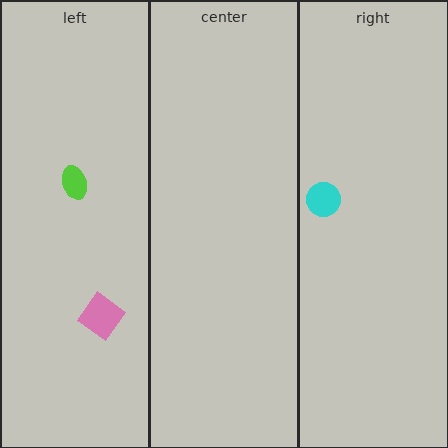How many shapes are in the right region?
1.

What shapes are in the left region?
The pink diamond, the lime ellipse.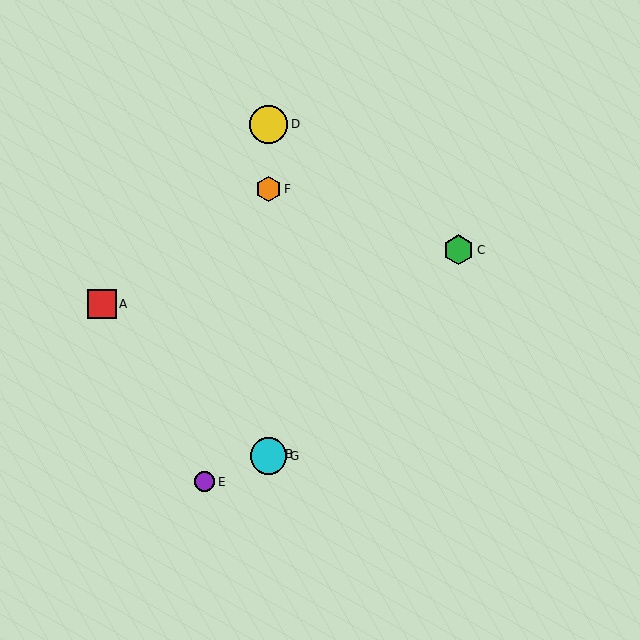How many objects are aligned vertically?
4 objects (B, D, F, G) are aligned vertically.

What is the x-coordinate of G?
Object G is at x≈268.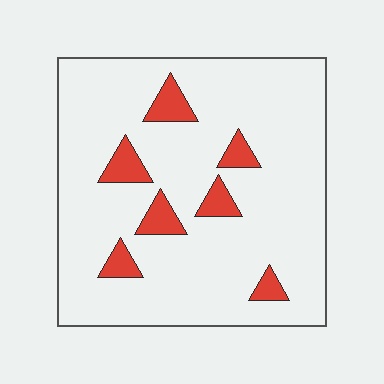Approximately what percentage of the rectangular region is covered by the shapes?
Approximately 10%.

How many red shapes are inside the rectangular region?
7.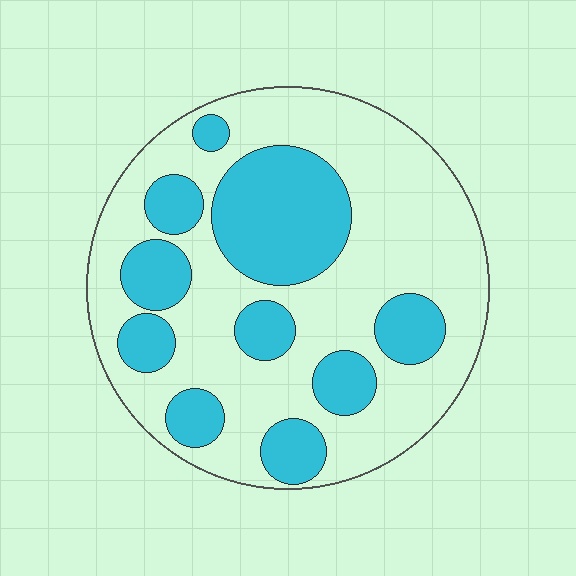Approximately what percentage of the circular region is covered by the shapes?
Approximately 35%.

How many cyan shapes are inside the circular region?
10.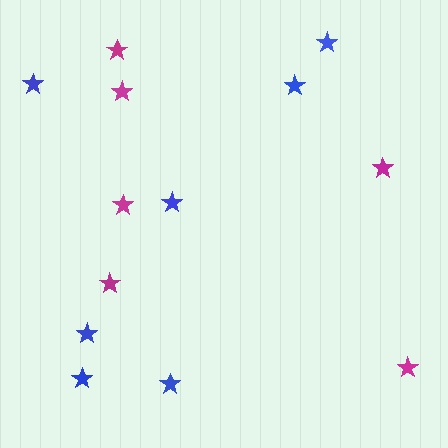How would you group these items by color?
There are 2 groups: one group of magenta stars (6) and one group of blue stars (7).